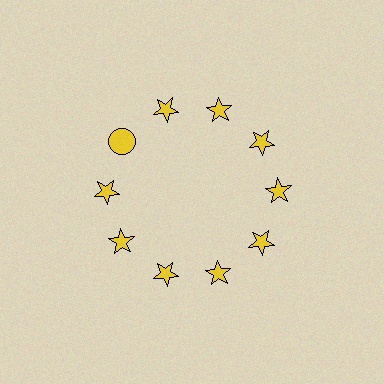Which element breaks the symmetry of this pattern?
The yellow circle at roughly the 10 o'clock position breaks the symmetry. All other shapes are yellow stars.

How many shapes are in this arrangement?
There are 10 shapes arranged in a ring pattern.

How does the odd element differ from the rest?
It has a different shape: circle instead of star.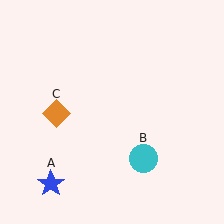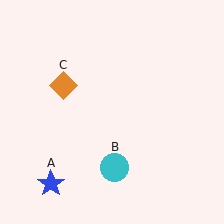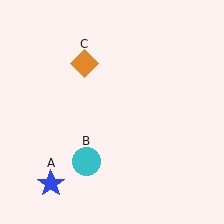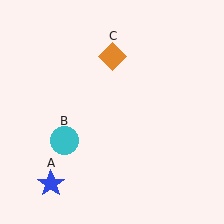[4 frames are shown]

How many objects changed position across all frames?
2 objects changed position: cyan circle (object B), orange diamond (object C).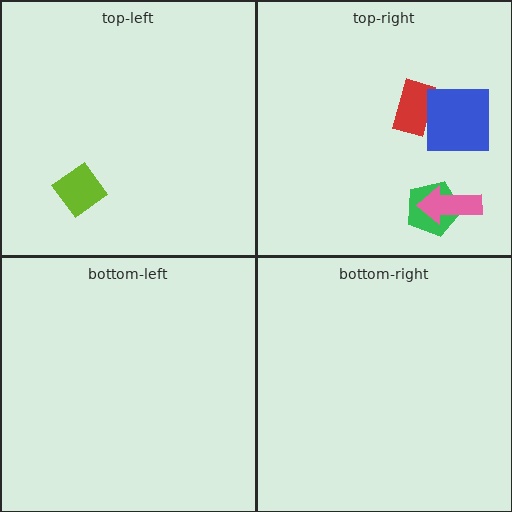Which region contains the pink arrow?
The top-right region.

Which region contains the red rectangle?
The top-right region.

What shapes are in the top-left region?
The lime diamond.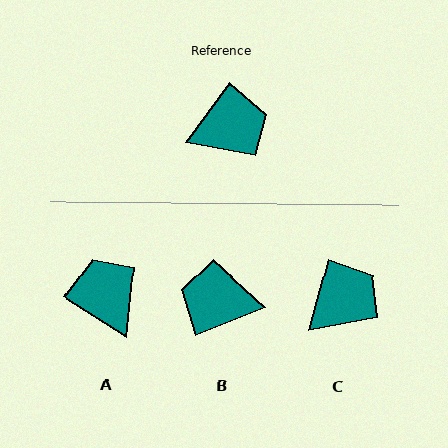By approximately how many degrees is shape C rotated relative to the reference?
Approximately 21 degrees counter-clockwise.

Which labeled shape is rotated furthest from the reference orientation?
B, about 148 degrees away.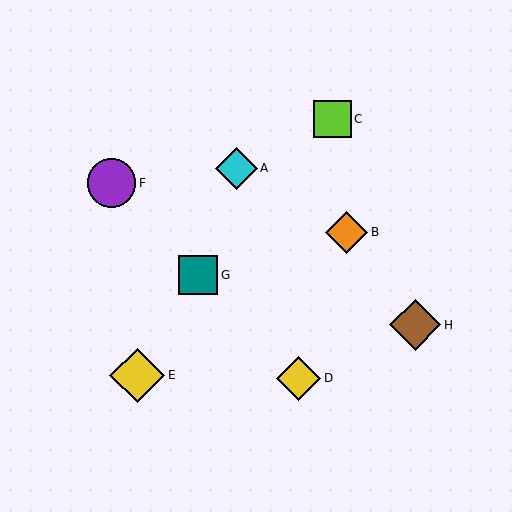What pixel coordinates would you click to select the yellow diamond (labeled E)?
Click at (137, 375) to select the yellow diamond E.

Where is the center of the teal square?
The center of the teal square is at (198, 275).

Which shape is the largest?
The yellow diamond (labeled E) is the largest.